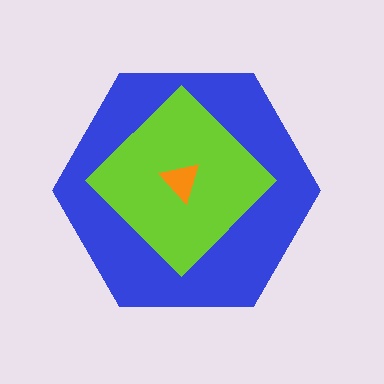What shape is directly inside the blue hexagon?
The lime diamond.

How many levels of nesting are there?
3.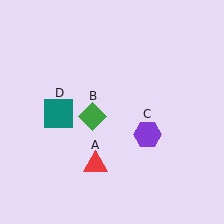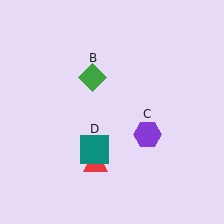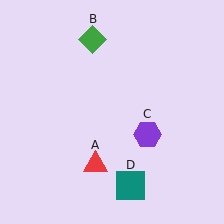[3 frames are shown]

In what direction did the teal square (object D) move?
The teal square (object D) moved down and to the right.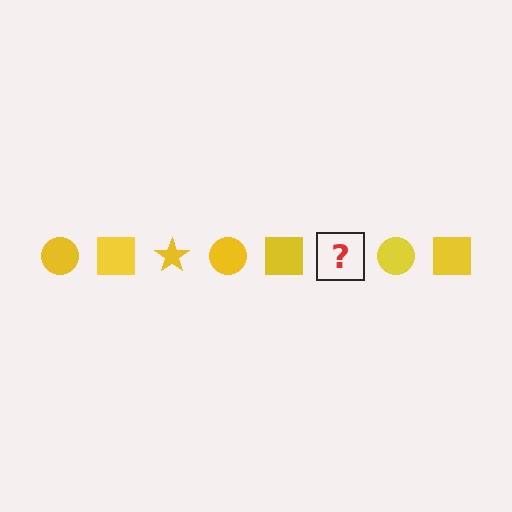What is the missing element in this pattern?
The missing element is a yellow star.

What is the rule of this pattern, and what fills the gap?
The rule is that the pattern cycles through circle, square, star shapes in yellow. The gap should be filled with a yellow star.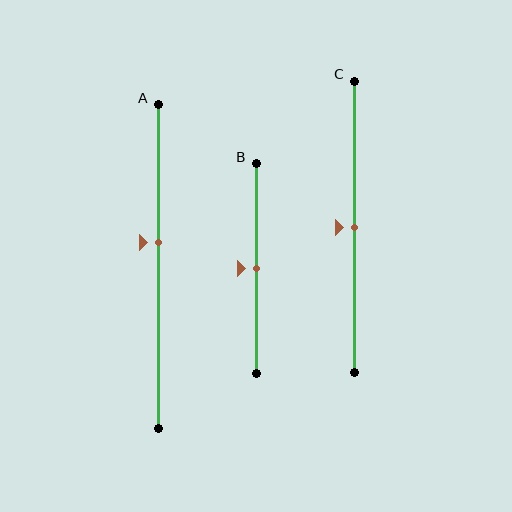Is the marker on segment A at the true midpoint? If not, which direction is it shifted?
No, the marker on segment A is shifted upward by about 7% of the segment length.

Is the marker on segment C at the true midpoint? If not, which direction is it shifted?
Yes, the marker on segment C is at the true midpoint.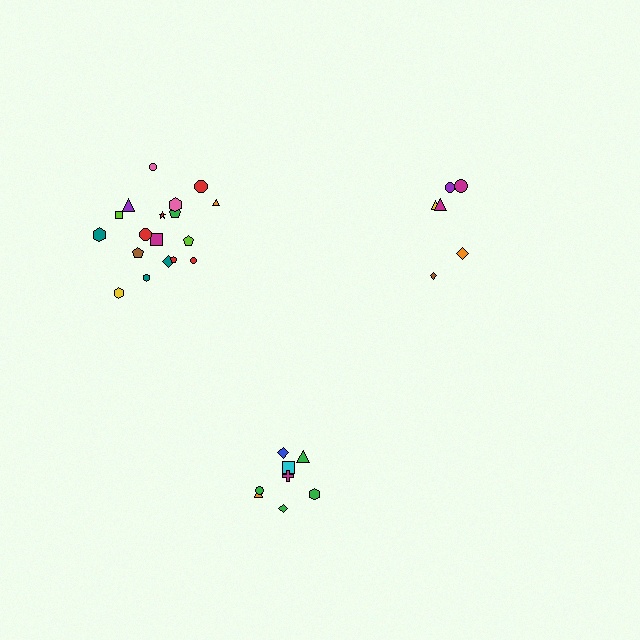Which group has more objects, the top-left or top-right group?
The top-left group.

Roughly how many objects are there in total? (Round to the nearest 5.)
Roughly 30 objects in total.